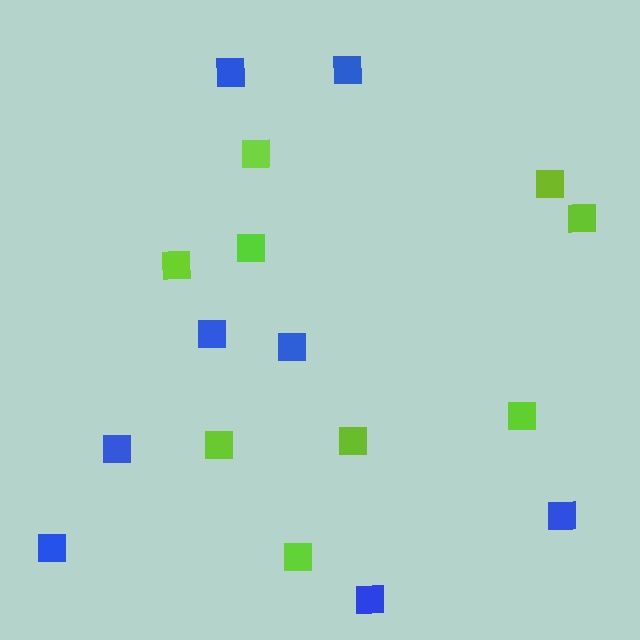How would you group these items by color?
There are 2 groups: one group of lime squares (9) and one group of blue squares (8).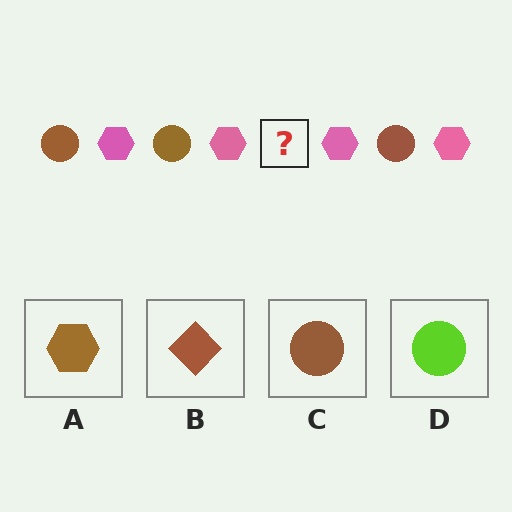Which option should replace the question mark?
Option C.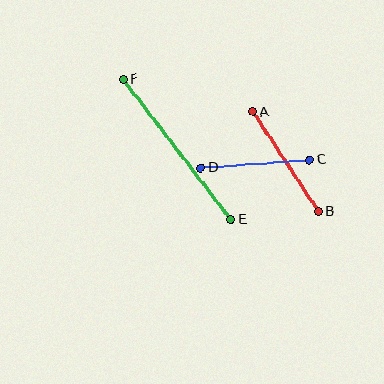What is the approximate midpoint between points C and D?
The midpoint is at approximately (255, 164) pixels.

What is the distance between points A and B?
The distance is approximately 119 pixels.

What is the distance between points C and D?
The distance is approximately 109 pixels.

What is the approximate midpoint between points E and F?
The midpoint is at approximately (177, 149) pixels.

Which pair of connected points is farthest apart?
Points E and F are farthest apart.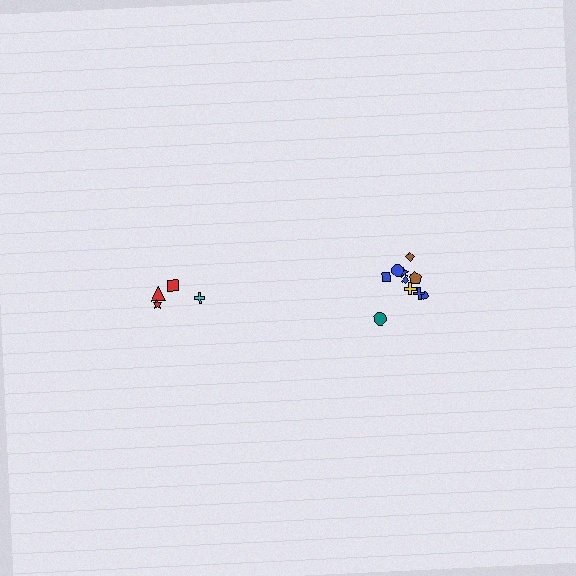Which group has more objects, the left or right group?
The right group.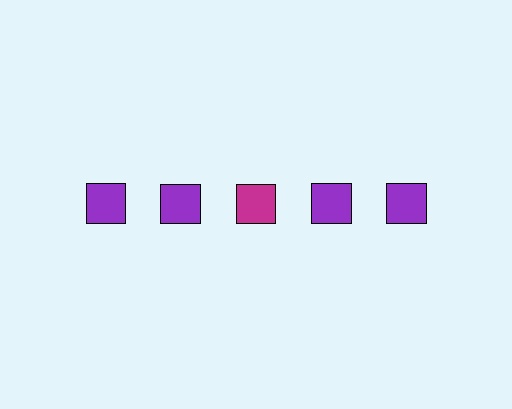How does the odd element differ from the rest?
It has a different color: magenta instead of purple.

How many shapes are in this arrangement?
There are 5 shapes arranged in a grid pattern.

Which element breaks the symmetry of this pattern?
The magenta square in the top row, center column breaks the symmetry. All other shapes are purple squares.